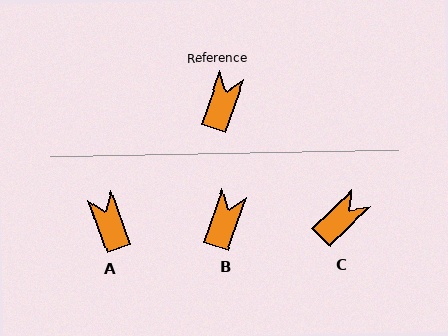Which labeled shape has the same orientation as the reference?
B.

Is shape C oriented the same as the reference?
No, it is off by about 27 degrees.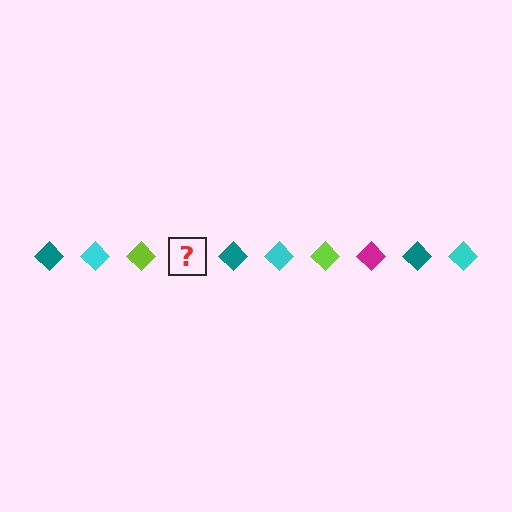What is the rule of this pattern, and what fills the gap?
The rule is that the pattern cycles through teal, cyan, lime, magenta diamonds. The gap should be filled with a magenta diamond.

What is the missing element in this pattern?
The missing element is a magenta diamond.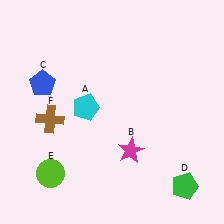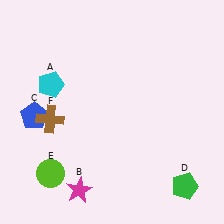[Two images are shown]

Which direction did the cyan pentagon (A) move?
The cyan pentagon (A) moved left.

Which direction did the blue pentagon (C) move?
The blue pentagon (C) moved down.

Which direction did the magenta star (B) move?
The magenta star (B) moved left.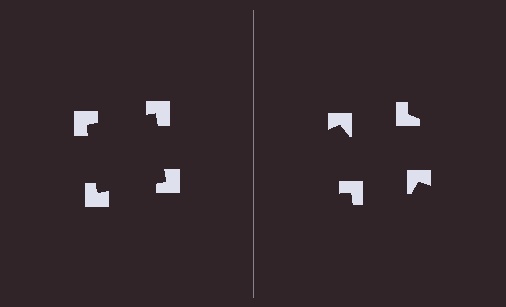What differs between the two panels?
The notched squares are positioned identically on both sides; only the wedge orientations differ. On the left they align to a square; on the right they are misaligned.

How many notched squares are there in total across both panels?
8 — 4 on each side.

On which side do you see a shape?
An illusory square appears on the left side. On the right side the wedge cuts are rotated, so no coherent shape forms.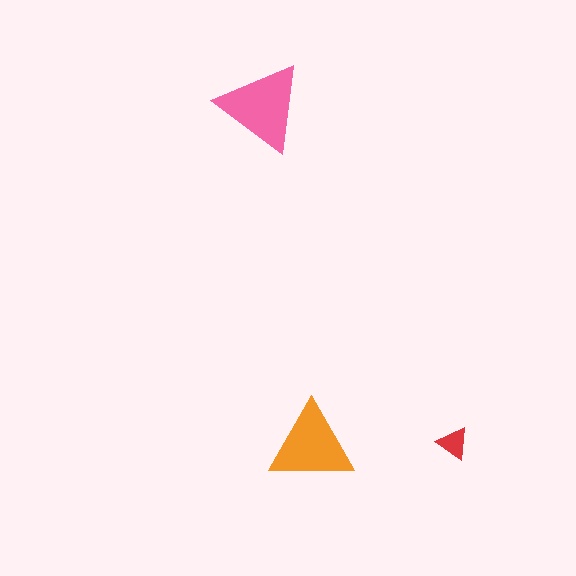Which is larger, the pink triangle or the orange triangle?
The pink one.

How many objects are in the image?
There are 3 objects in the image.